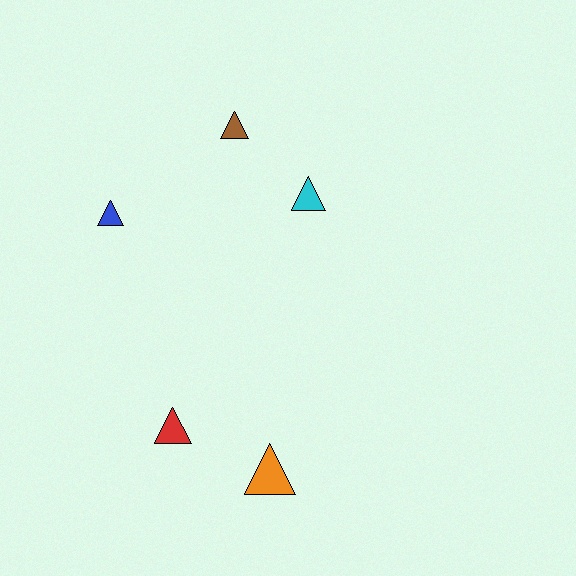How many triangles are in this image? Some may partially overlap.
There are 5 triangles.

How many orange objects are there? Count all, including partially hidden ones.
There is 1 orange object.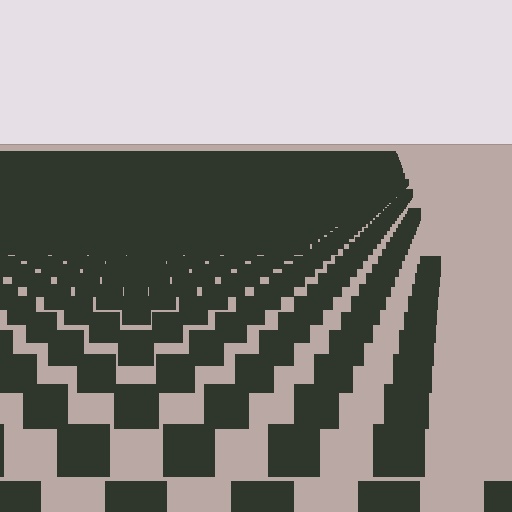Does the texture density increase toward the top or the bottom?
Density increases toward the top.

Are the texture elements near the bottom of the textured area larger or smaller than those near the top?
Larger. Near the bottom, elements are closer to the viewer and appear at a bigger on-screen size.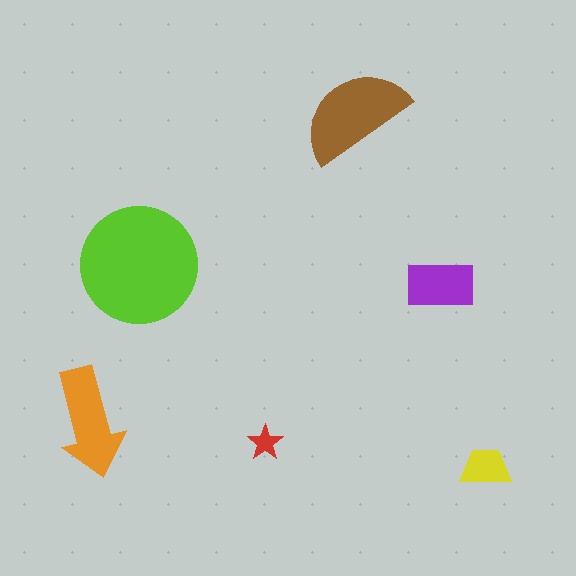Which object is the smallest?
The red star.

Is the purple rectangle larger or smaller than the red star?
Larger.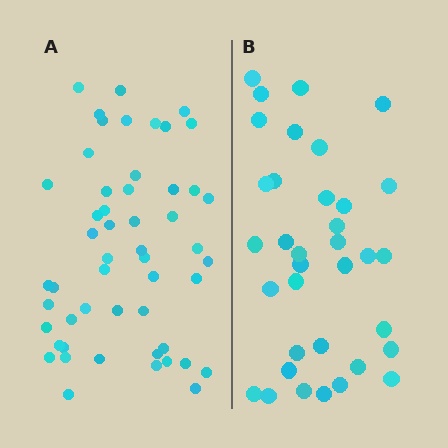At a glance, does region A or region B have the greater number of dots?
Region A (the left region) has more dots.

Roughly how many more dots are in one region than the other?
Region A has approximately 15 more dots than region B.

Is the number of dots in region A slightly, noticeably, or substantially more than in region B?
Region A has substantially more. The ratio is roughly 1.5 to 1.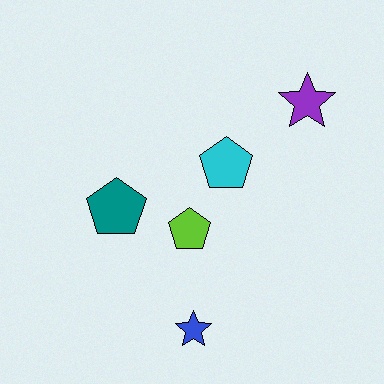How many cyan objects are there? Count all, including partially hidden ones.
There is 1 cyan object.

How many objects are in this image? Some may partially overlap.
There are 5 objects.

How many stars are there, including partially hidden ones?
There are 2 stars.